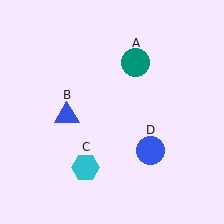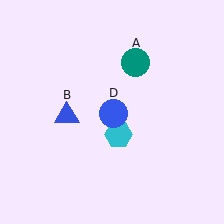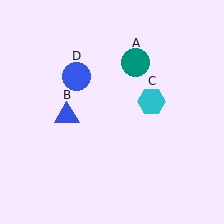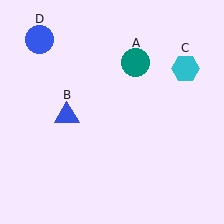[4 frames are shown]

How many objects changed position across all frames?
2 objects changed position: cyan hexagon (object C), blue circle (object D).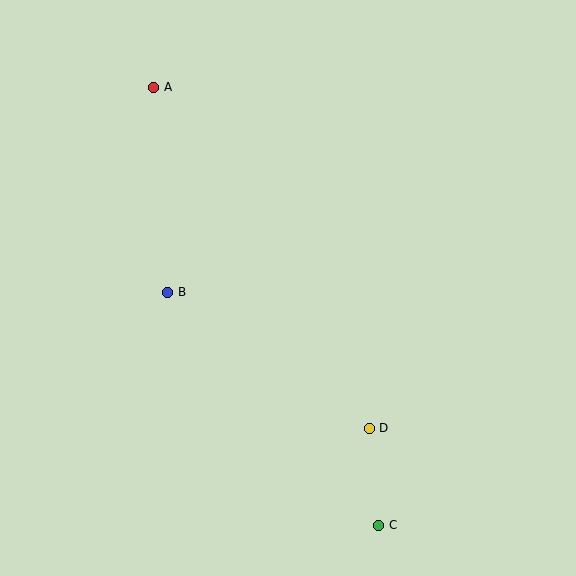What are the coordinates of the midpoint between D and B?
The midpoint between D and B is at (269, 360).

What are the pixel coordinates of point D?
Point D is at (369, 428).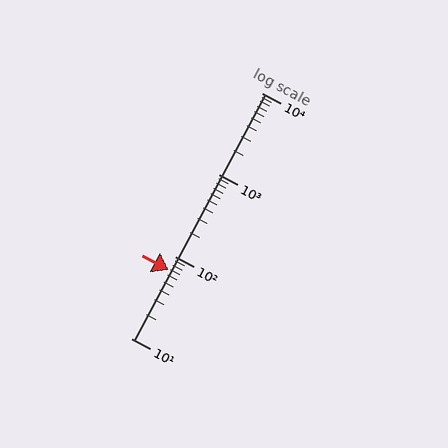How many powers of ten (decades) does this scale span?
The scale spans 3 decades, from 10 to 10000.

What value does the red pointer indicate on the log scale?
The pointer indicates approximately 69.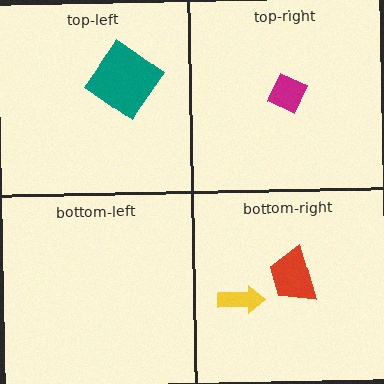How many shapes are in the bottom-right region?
2.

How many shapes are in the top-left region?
1.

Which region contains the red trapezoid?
The bottom-right region.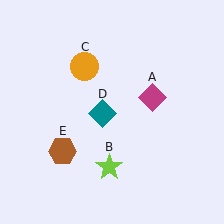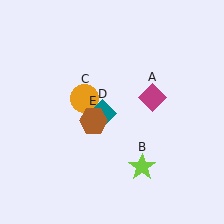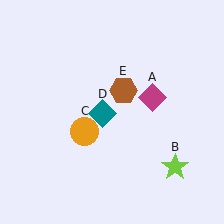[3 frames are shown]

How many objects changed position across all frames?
3 objects changed position: lime star (object B), orange circle (object C), brown hexagon (object E).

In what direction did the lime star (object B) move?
The lime star (object B) moved right.